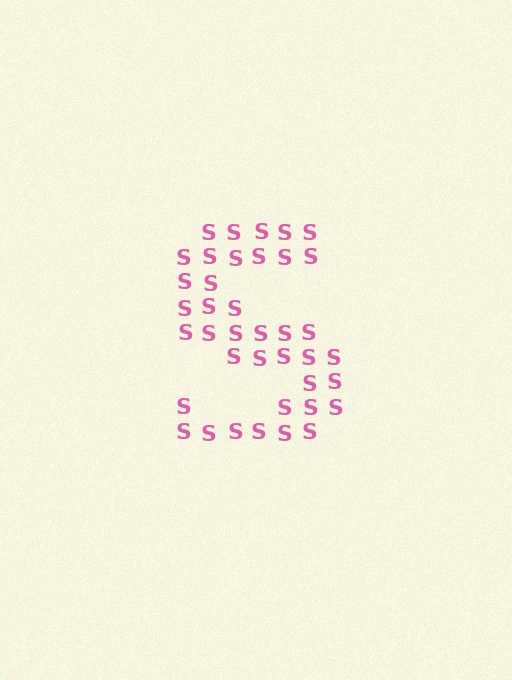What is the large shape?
The large shape is the letter S.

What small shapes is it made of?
It is made of small letter S's.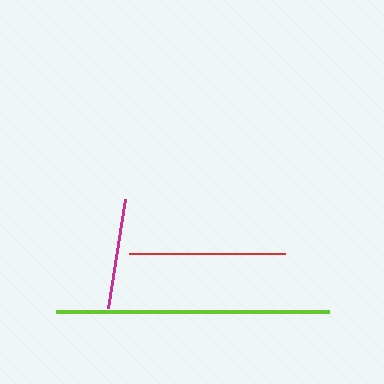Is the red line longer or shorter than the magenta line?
The red line is longer than the magenta line.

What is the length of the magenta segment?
The magenta segment is approximately 111 pixels long.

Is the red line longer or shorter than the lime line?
The lime line is longer than the red line.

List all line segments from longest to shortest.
From longest to shortest: lime, red, magenta.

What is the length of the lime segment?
The lime segment is approximately 272 pixels long.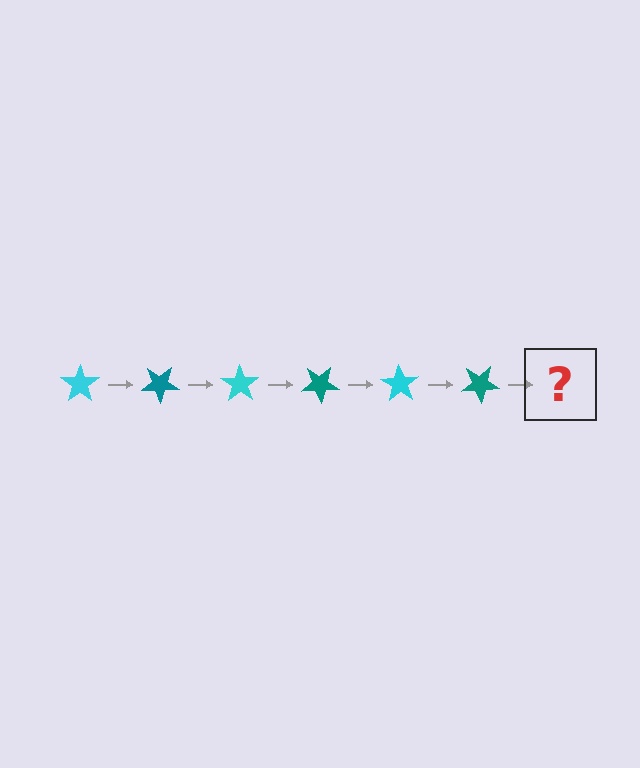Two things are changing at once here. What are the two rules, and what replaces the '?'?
The two rules are that it rotates 35 degrees each step and the color cycles through cyan and teal. The '?' should be a cyan star, rotated 210 degrees from the start.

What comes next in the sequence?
The next element should be a cyan star, rotated 210 degrees from the start.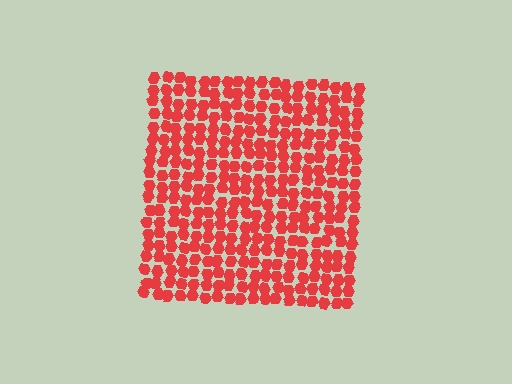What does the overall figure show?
The overall figure shows a square.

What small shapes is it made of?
It is made of small hexagons.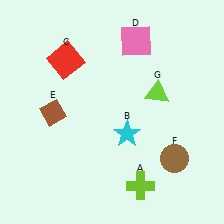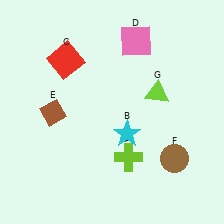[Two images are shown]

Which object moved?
The lime cross (A) moved up.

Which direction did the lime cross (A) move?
The lime cross (A) moved up.